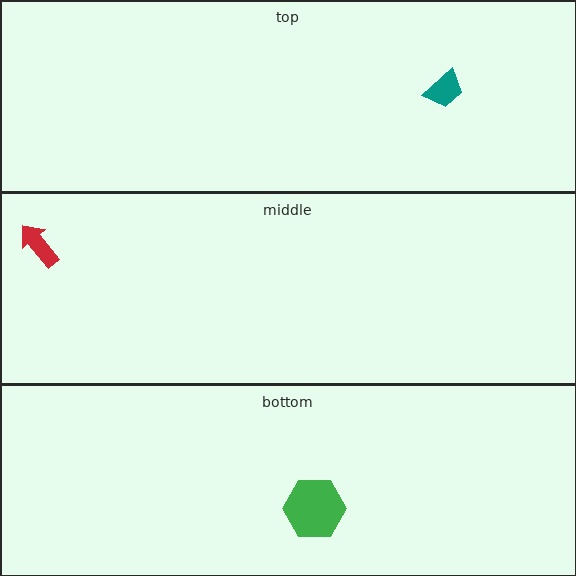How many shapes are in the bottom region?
1.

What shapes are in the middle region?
The red arrow.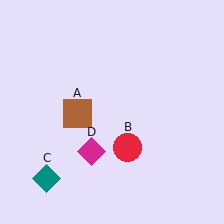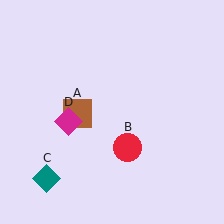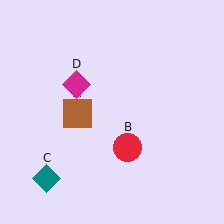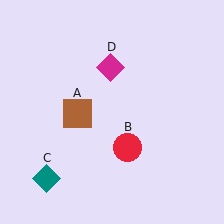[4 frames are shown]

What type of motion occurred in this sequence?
The magenta diamond (object D) rotated clockwise around the center of the scene.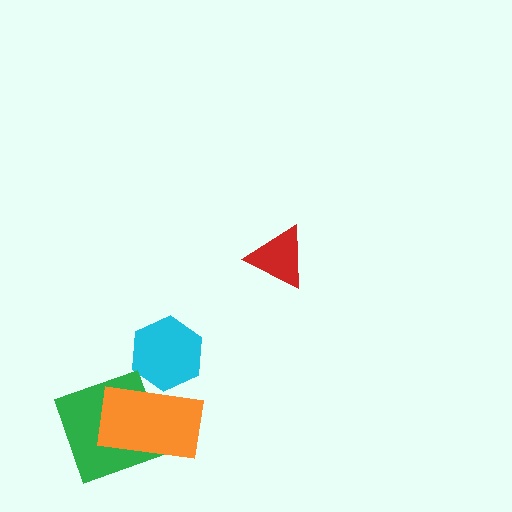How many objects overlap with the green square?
1 object overlaps with the green square.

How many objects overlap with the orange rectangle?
2 objects overlap with the orange rectangle.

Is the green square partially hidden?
Yes, it is partially covered by another shape.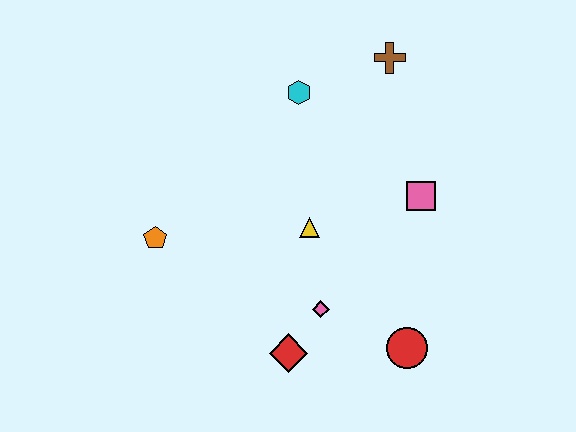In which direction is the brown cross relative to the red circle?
The brown cross is above the red circle.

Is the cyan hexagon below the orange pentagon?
No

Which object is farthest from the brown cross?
The red diamond is farthest from the brown cross.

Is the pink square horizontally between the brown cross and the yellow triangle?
No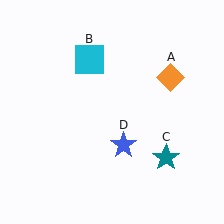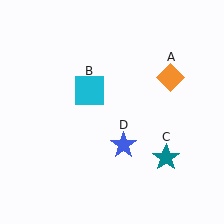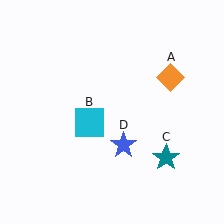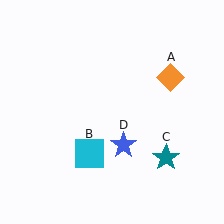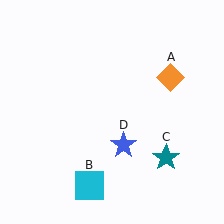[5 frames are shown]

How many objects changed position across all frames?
1 object changed position: cyan square (object B).